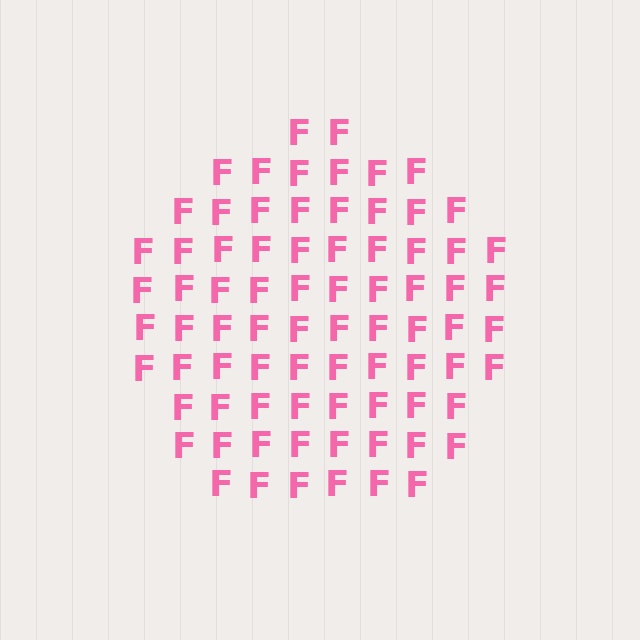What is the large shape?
The large shape is a circle.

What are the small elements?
The small elements are letter F's.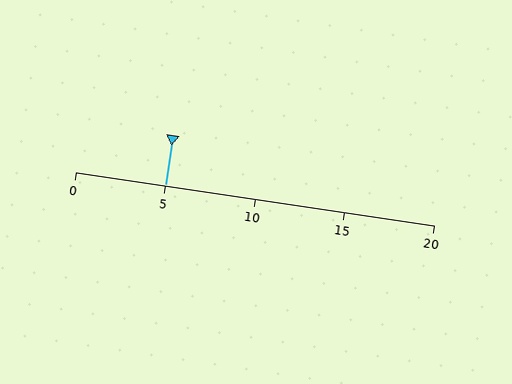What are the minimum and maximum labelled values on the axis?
The axis runs from 0 to 20.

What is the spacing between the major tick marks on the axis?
The major ticks are spaced 5 apart.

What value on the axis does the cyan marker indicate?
The marker indicates approximately 5.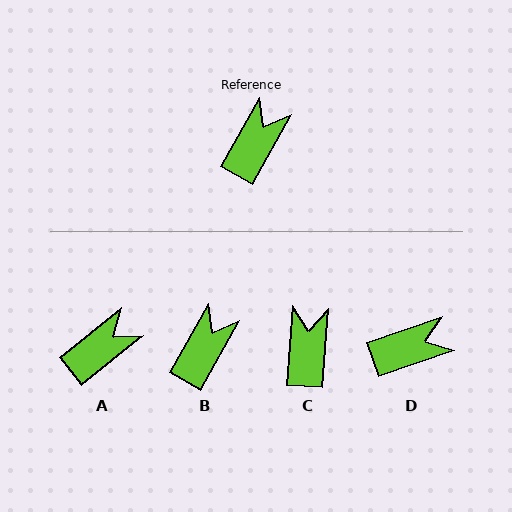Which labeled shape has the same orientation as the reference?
B.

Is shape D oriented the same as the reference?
No, it is off by about 42 degrees.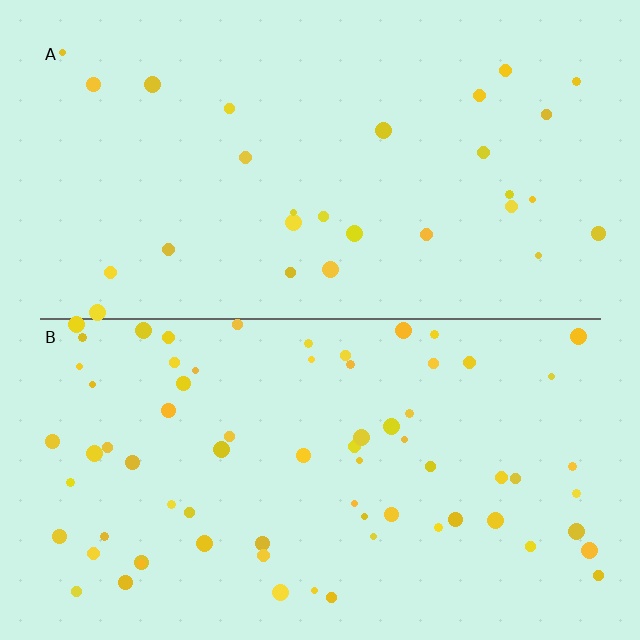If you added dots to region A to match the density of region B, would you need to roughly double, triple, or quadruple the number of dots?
Approximately triple.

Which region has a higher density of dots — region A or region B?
B (the bottom).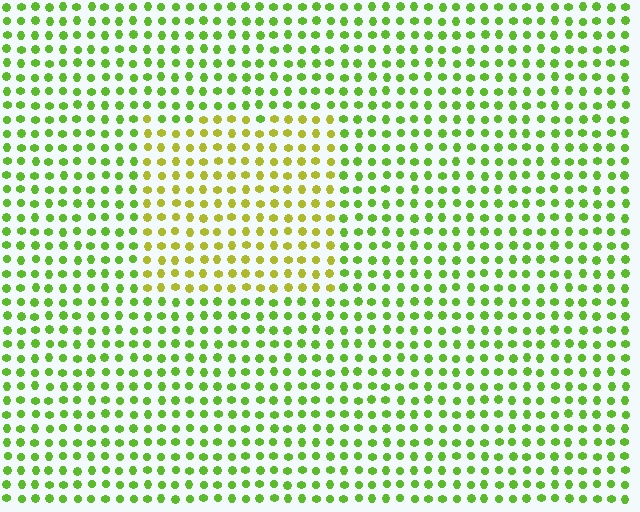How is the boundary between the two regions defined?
The boundary is defined purely by a slight shift in hue (about 34 degrees). Spacing, size, and orientation are identical on both sides.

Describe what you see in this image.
The image is filled with small lime elements in a uniform arrangement. A rectangle-shaped region is visible where the elements are tinted to a slightly different hue, forming a subtle color boundary.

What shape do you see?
I see a rectangle.